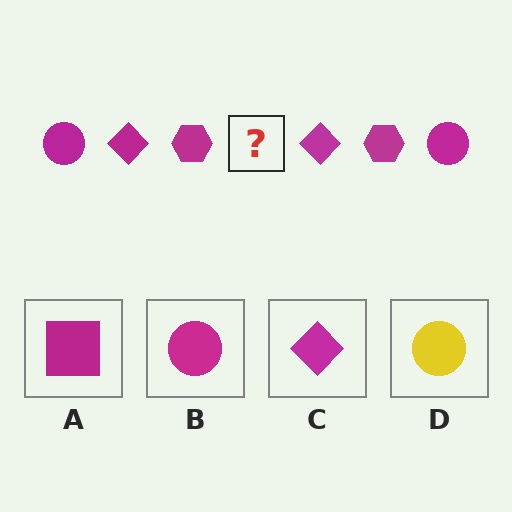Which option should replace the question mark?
Option B.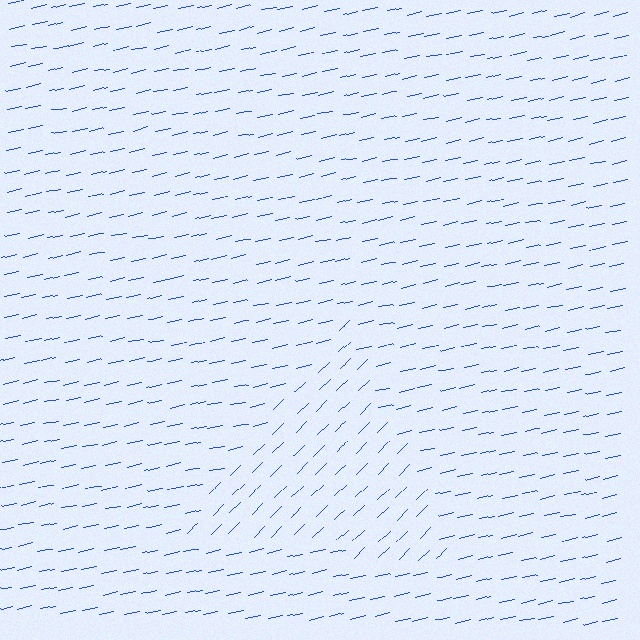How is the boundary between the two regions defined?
The boundary is defined purely by a change in line orientation (approximately 33 degrees difference). All lines are the same color and thickness.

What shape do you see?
I see a triangle.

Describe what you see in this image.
The image is filled with small blue line segments. A triangle region in the image has lines oriented differently from the surrounding lines, creating a visible texture boundary.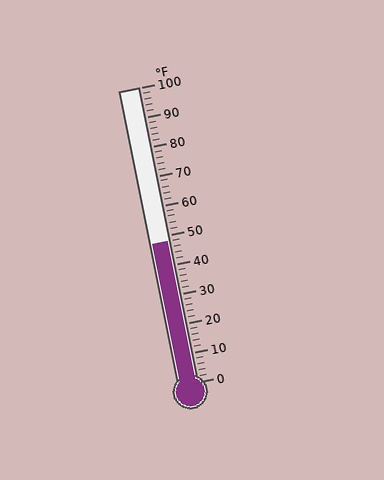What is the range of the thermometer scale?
The thermometer scale ranges from 0°F to 100°F.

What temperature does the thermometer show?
The thermometer shows approximately 48°F.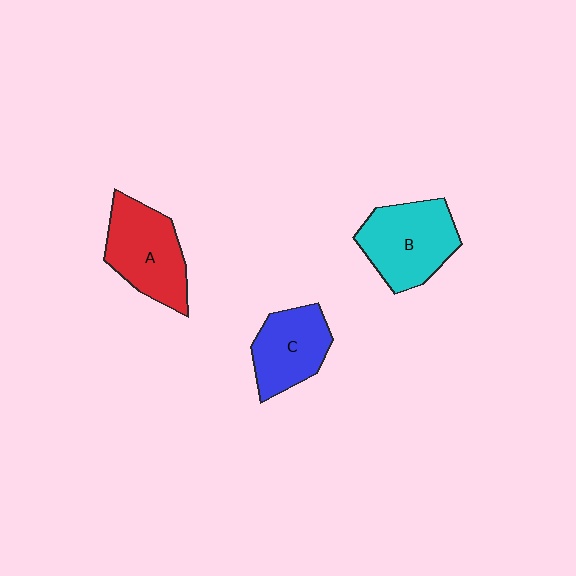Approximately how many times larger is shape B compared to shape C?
Approximately 1.2 times.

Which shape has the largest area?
Shape B (cyan).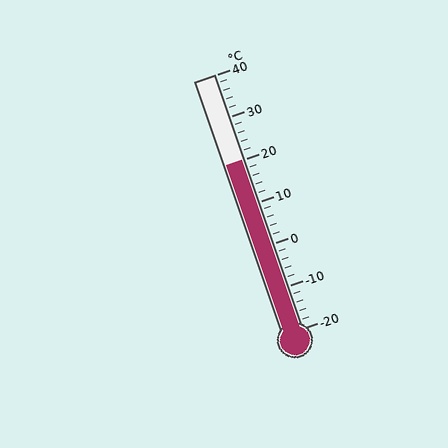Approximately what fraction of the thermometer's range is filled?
The thermometer is filled to approximately 65% of its range.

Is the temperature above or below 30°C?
The temperature is below 30°C.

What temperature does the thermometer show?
The thermometer shows approximately 20°C.